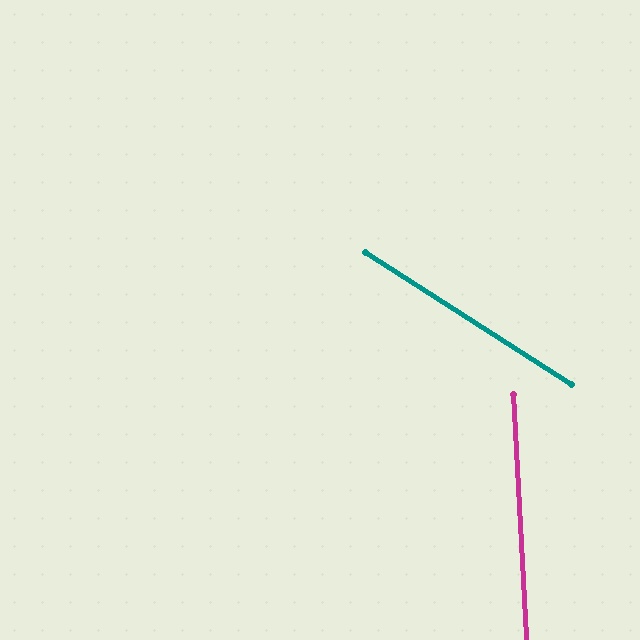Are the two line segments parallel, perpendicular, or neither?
Neither parallel nor perpendicular — they differ by about 54°.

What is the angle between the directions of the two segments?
Approximately 54 degrees.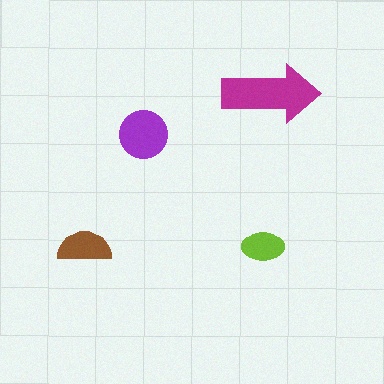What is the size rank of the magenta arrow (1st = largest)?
1st.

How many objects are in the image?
There are 4 objects in the image.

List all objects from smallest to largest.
The lime ellipse, the brown semicircle, the purple circle, the magenta arrow.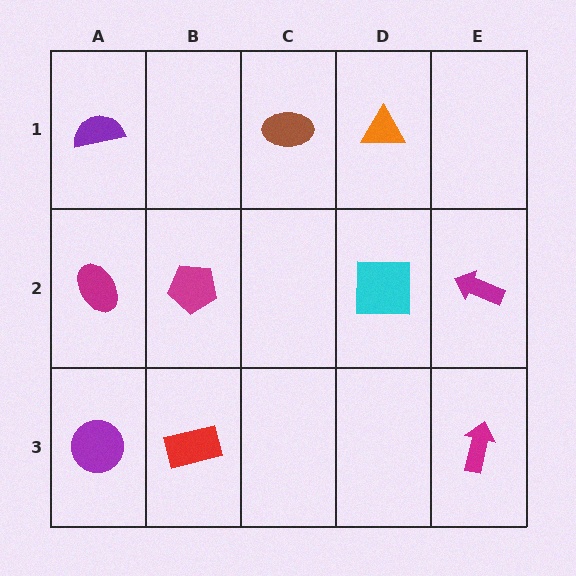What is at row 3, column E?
A magenta arrow.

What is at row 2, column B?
A magenta pentagon.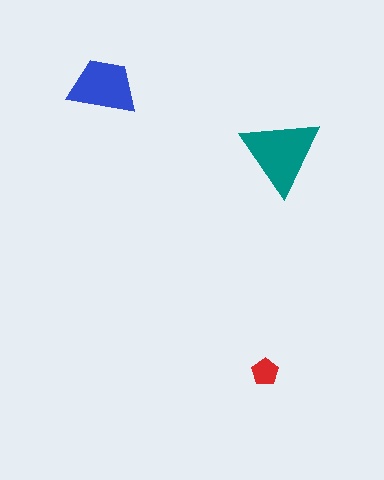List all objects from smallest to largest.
The red pentagon, the blue trapezoid, the teal triangle.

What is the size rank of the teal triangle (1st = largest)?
1st.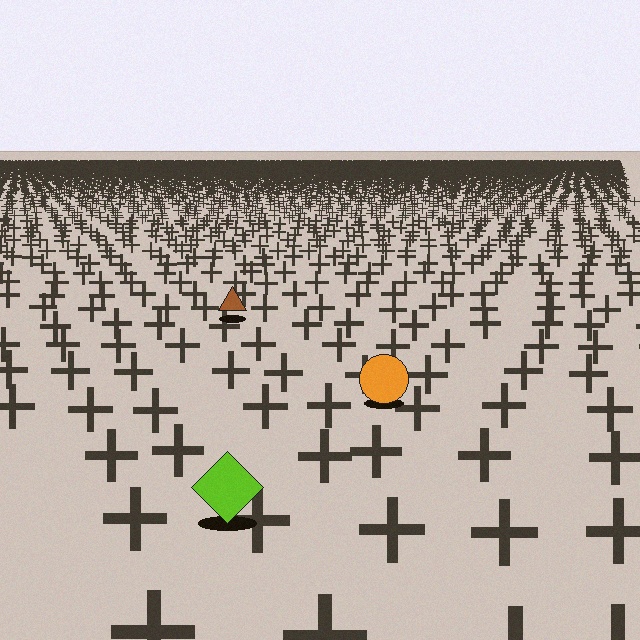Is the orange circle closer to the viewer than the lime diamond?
No. The lime diamond is closer — you can tell from the texture gradient: the ground texture is coarser near it.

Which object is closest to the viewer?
The lime diamond is closest. The texture marks near it are larger and more spread out.